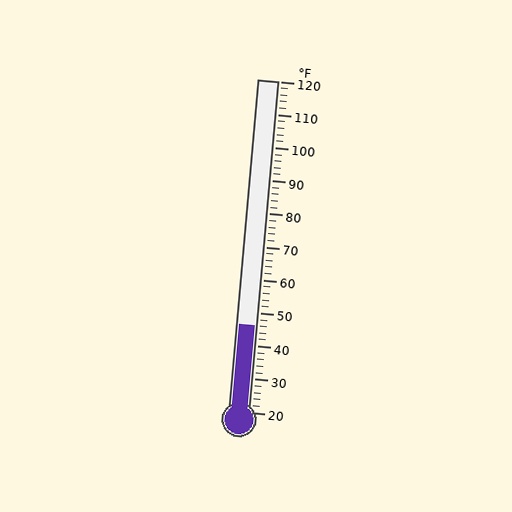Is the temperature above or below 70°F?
The temperature is below 70°F.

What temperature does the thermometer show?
The thermometer shows approximately 46°F.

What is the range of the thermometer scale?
The thermometer scale ranges from 20°F to 120°F.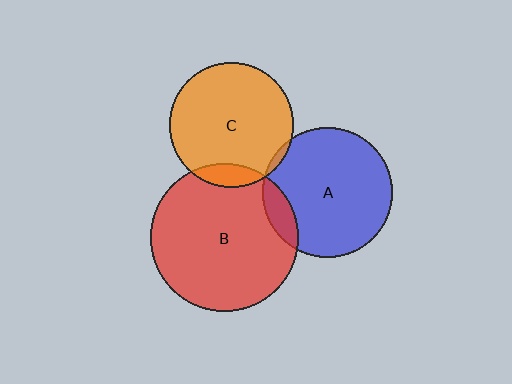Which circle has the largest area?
Circle B (red).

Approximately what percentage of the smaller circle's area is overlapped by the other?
Approximately 5%.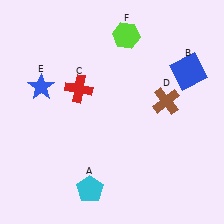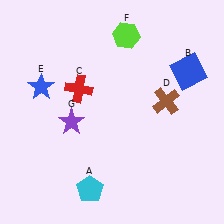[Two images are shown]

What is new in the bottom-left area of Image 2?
A purple star (G) was added in the bottom-left area of Image 2.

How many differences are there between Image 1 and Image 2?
There is 1 difference between the two images.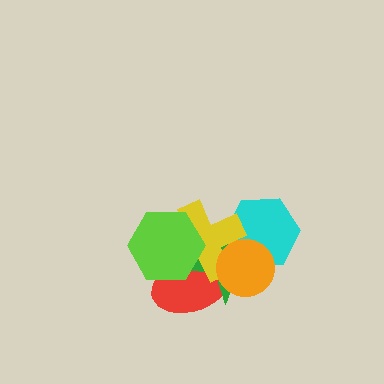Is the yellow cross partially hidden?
Yes, it is partially covered by another shape.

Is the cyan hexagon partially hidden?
Yes, it is partially covered by another shape.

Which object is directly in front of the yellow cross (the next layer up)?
The orange circle is directly in front of the yellow cross.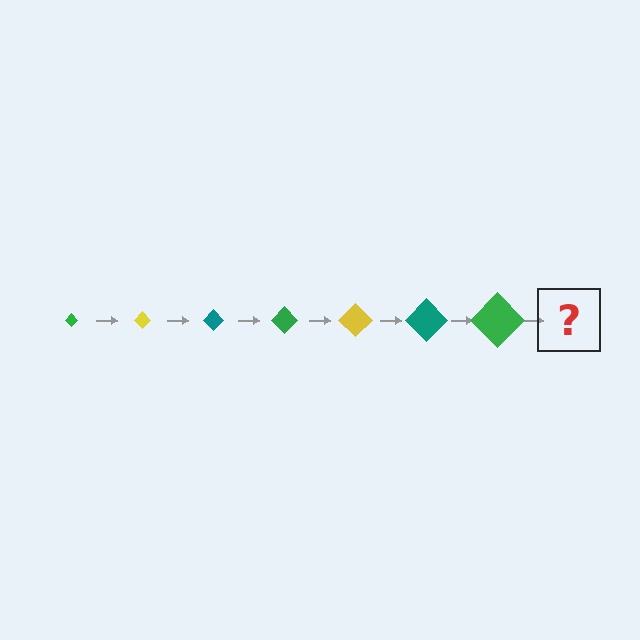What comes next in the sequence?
The next element should be a yellow diamond, larger than the previous one.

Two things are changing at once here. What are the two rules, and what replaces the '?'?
The two rules are that the diamond grows larger each step and the color cycles through green, yellow, and teal. The '?' should be a yellow diamond, larger than the previous one.